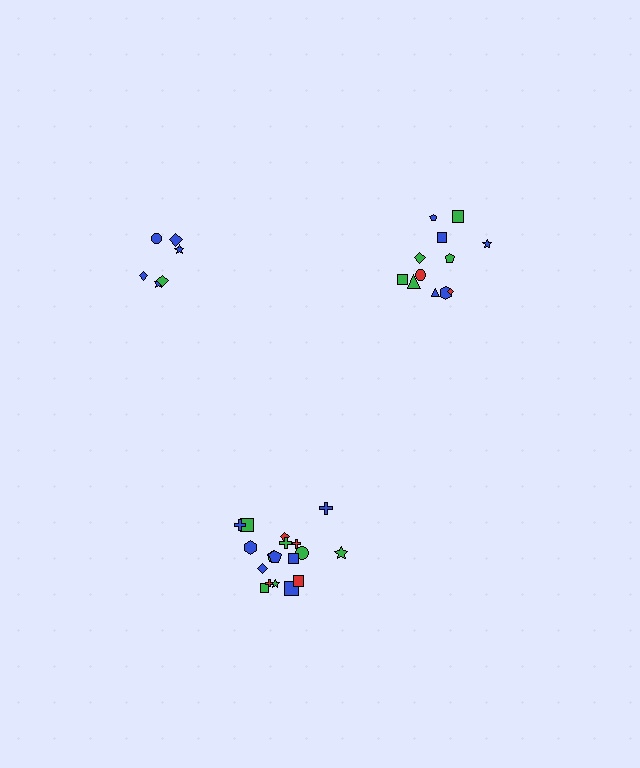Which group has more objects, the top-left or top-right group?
The top-right group.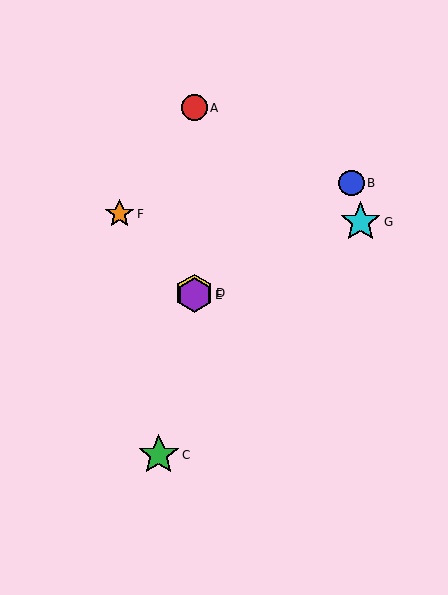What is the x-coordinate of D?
Object D is at x≈194.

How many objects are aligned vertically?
3 objects (A, D, E) are aligned vertically.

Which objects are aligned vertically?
Objects A, D, E are aligned vertically.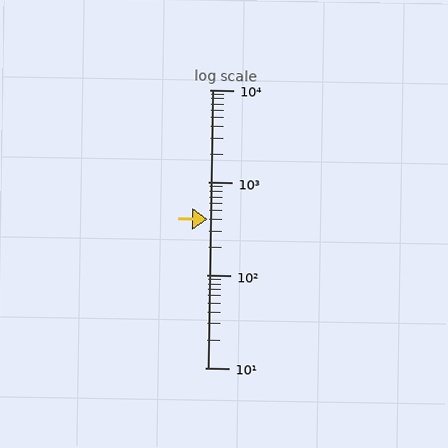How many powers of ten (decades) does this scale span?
The scale spans 3 decades, from 10 to 10000.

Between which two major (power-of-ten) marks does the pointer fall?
The pointer is between 100 and 1000.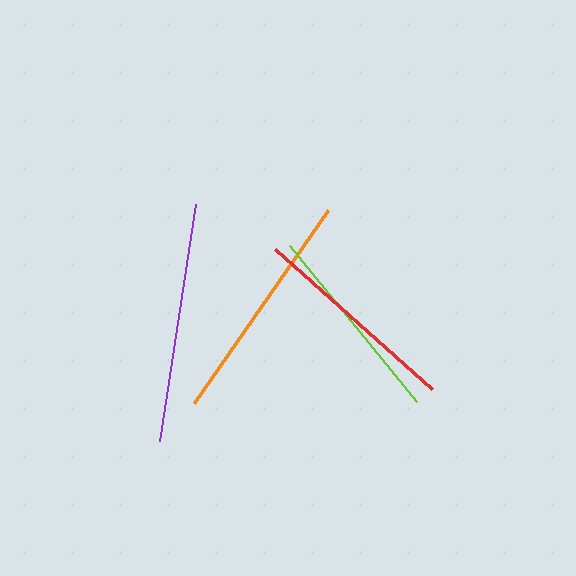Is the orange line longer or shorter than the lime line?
The orange line is longer than the lime line.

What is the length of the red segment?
The red segment is approximately 211 pixels long.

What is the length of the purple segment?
The purple segment is approximately 240 pixels long.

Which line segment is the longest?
The purple line is the longest at approximately 240 pixels.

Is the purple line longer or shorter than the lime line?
The purple line is longer than the lime line.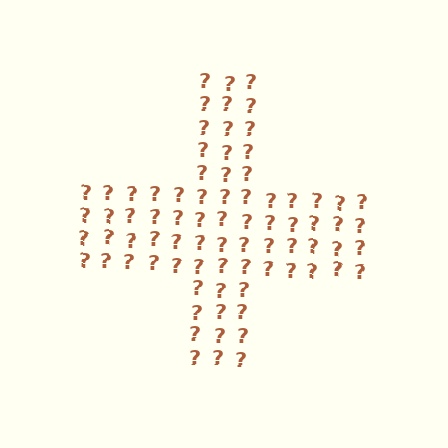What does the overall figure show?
The overall figure shows a cross.